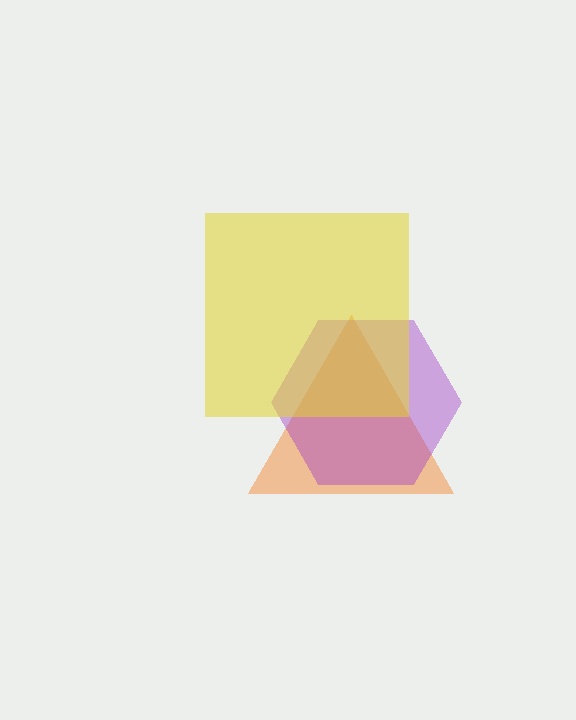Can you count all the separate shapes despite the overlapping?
Yes, there are 3 separate shapes.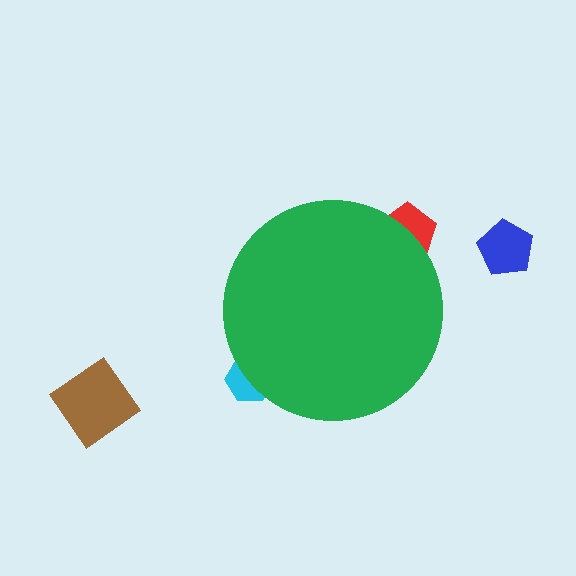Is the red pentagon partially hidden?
Yes, the red pentagon is partially hidden behind the green circle.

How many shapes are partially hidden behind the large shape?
2 shapes are partially hidden.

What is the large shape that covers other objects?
A green circle.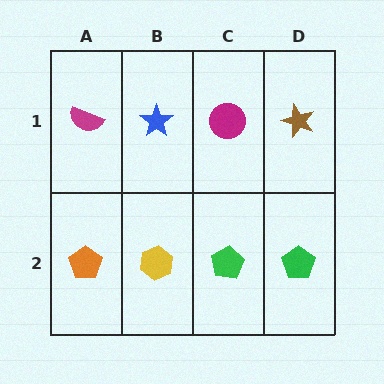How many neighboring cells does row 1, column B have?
3.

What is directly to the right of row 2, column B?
A green pentagon.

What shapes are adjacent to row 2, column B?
A blue star (row 1, column B), an orange pentagon (row 2, column A), a green pentagon (row 2, column C).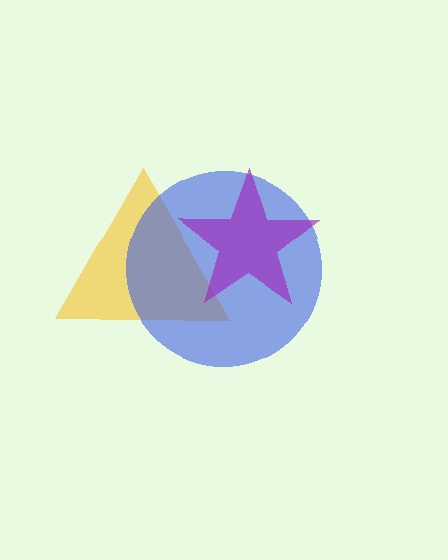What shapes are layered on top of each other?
The layered shapes are: a yellow triangle, a blue circle, a purple star.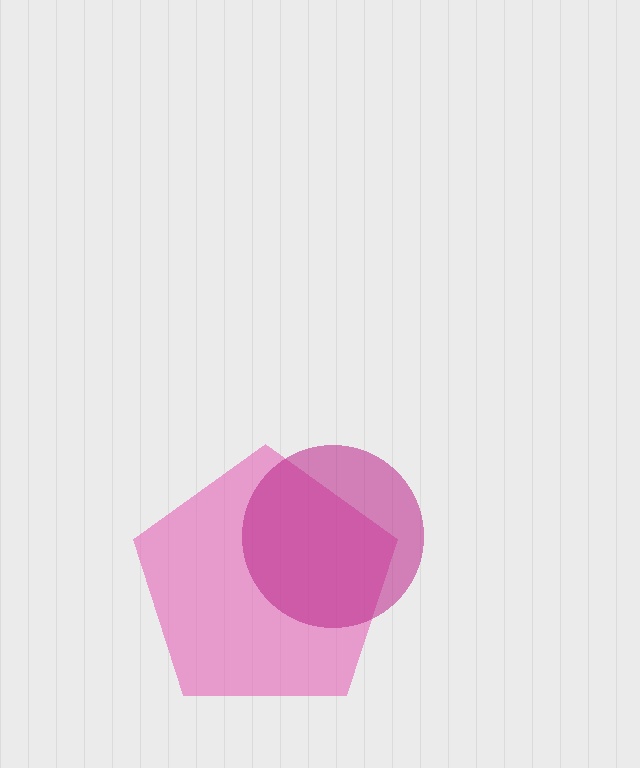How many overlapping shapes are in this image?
There are 2 overlapping shapes in the image.